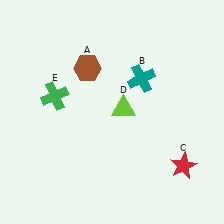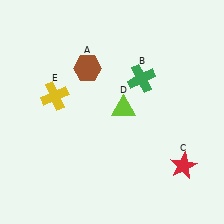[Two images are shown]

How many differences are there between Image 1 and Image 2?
There are 2 differences between the two images.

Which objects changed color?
B changed from teal to green. E changed from green to yellow.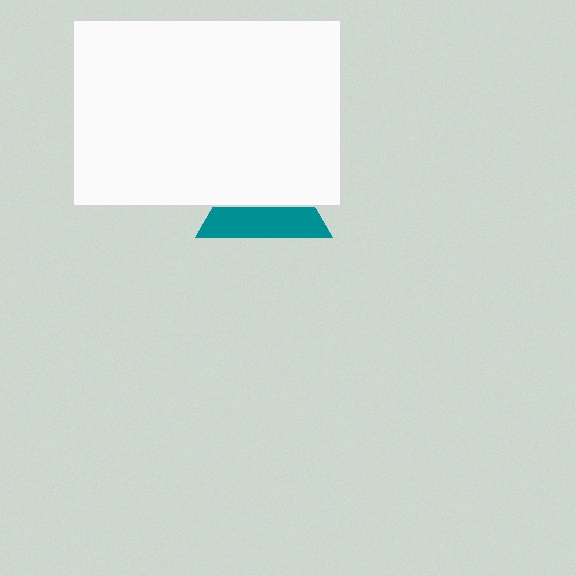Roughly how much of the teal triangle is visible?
A small part of it is visible (roughly 44%).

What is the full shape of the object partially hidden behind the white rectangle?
The partially hidden object is a teal triangle.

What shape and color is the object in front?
The object in front is a white rectangle.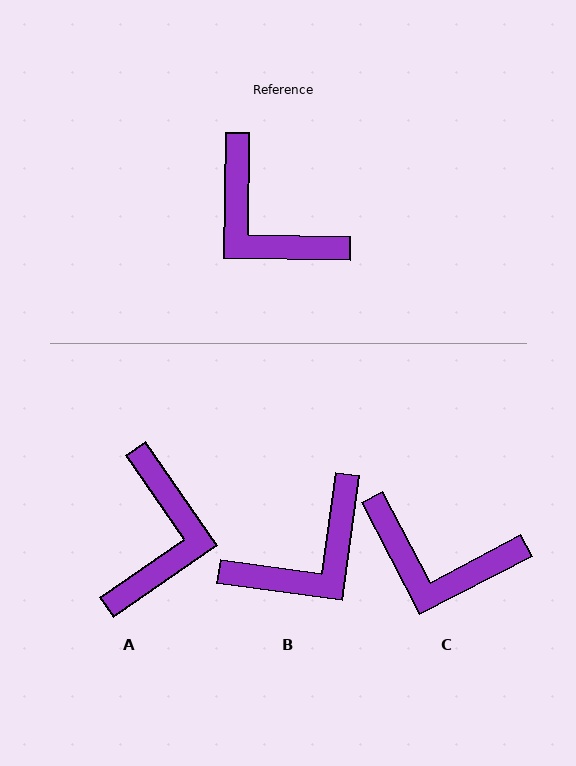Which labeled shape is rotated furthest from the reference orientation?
A, about 126 degrees away.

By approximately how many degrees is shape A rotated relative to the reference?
Approximately 126 degrees counter-clockwise.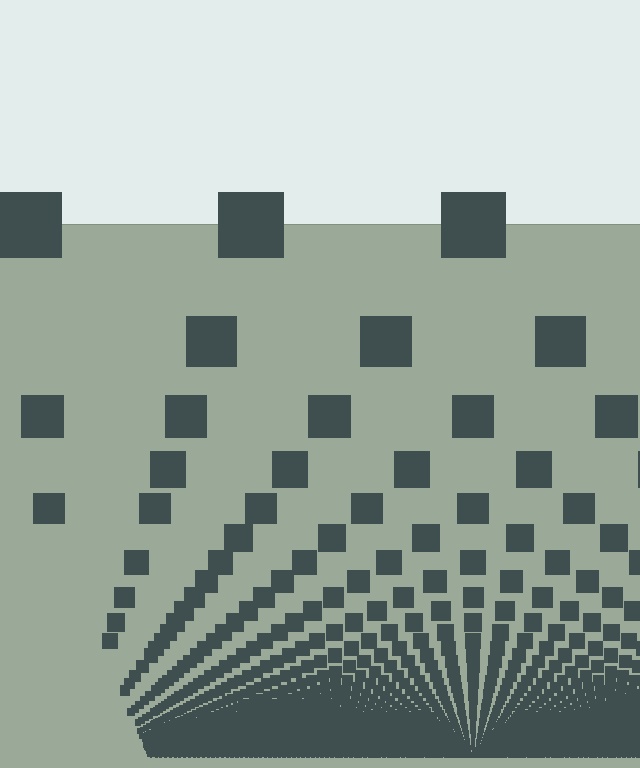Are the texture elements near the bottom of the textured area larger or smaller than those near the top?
Smaller. The gradient is inverted — elements near the bottom are smaller and denser.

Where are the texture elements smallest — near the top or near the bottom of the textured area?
Near the bottom.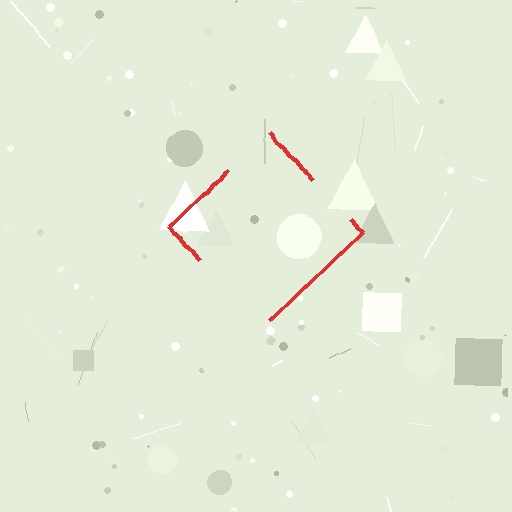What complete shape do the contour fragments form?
The contour fragments form a diamond.